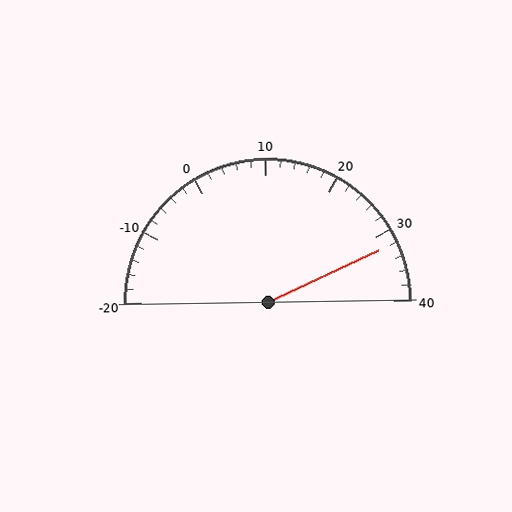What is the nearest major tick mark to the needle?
The nearest major tick mark is 30.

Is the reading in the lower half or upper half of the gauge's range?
The reading is in the upper half of the range (-20 to 40).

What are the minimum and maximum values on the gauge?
The gauge ranges from -20 to 40.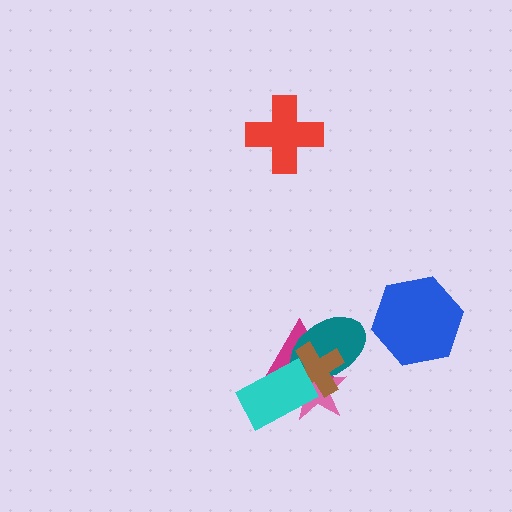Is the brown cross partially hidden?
Yes, it is partially covered by another shape.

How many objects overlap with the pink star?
4 objects overlap with the pink star.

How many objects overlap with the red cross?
0 objects overlap with the red cross.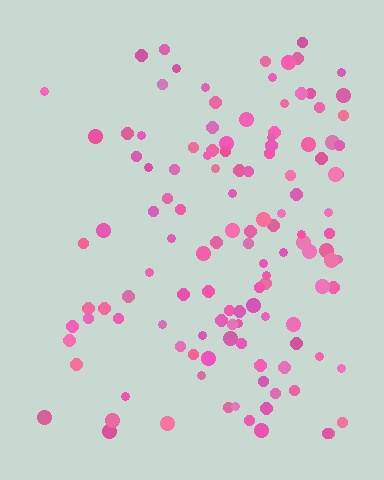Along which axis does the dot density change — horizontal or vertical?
Horizontal.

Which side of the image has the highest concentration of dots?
The right.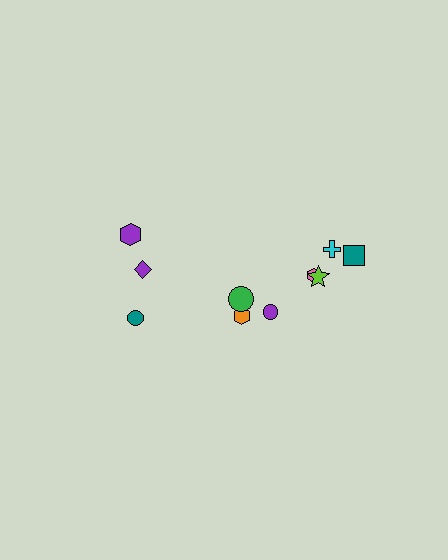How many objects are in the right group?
There are 7 objects.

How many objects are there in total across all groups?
There are 10 objects.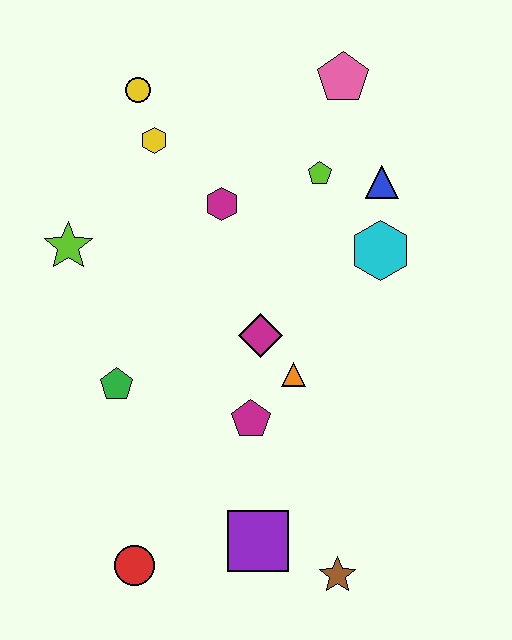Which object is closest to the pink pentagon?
The lime pentagon is closest to the pink pentagon.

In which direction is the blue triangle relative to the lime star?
The blue triangle is to the right of the lime star.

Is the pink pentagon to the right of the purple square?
Yes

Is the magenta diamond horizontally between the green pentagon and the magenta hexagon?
No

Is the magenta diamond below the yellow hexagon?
Yes